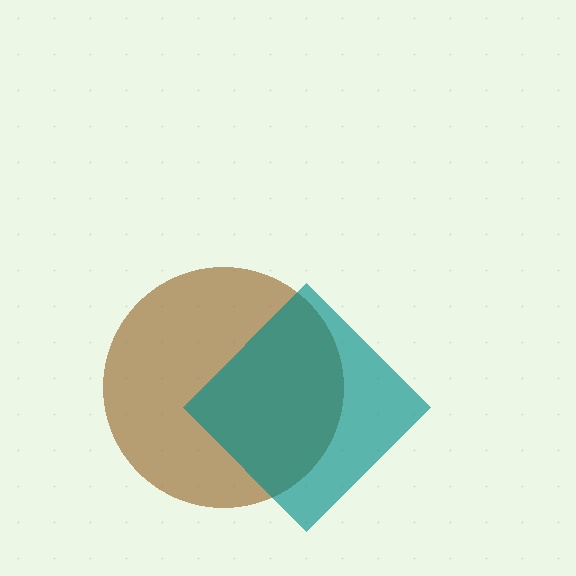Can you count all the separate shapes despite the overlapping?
Yes, there are 2 separate shapes.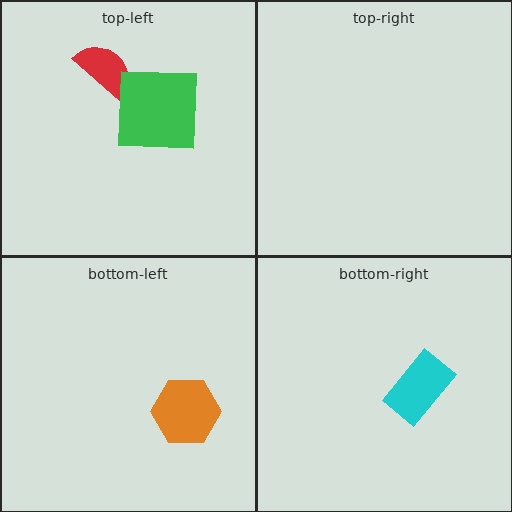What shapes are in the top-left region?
The brown ellipse, the red semicircle, the green square.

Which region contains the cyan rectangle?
The bottom-right region.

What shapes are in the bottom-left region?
The orange hexagon.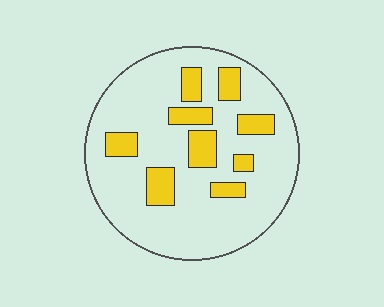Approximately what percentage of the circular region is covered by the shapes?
Approximately 20%.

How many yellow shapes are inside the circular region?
9.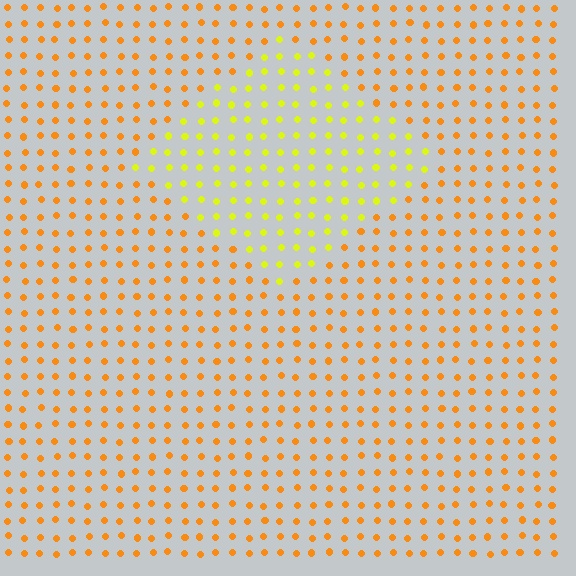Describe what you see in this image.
The image is filled with small orange elements in a uniform arrangement. A diamond-shaped region is visible where the elements are tinted to a slightly different hue, forming a subtle color boundary.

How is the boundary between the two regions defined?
The boundary is defined purely by a slight shift in hue (about 35 degrees). Spacing, size, and orientation are identical on both sides.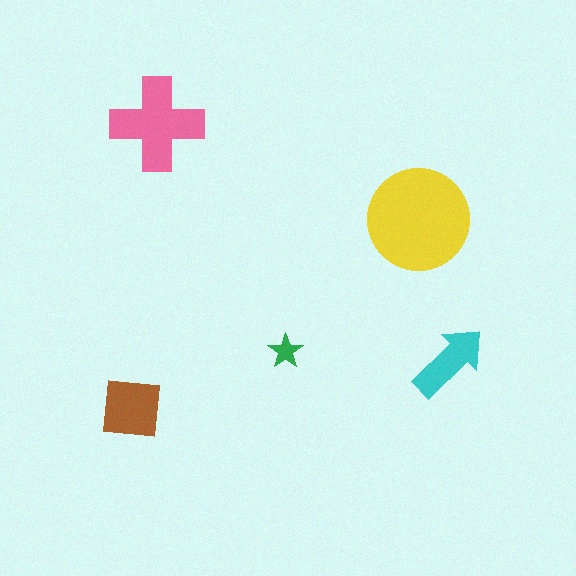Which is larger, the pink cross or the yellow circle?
The yellow circle.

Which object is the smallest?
The green star.